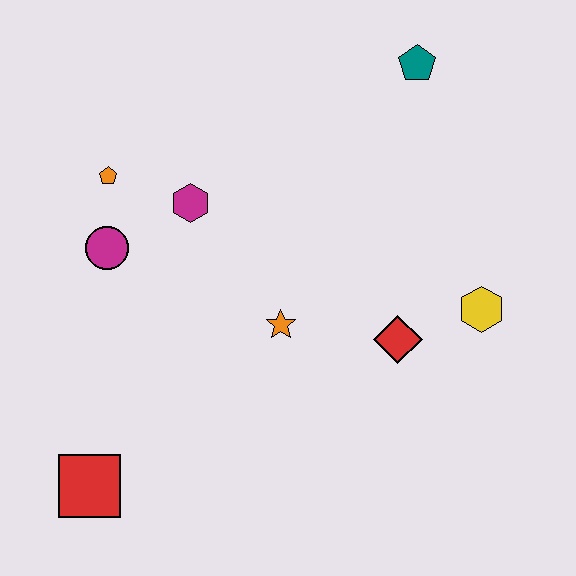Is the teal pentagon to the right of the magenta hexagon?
Yes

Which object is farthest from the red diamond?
The red square is farthest from the red diamond.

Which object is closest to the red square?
The magenta circle is closest to the red square.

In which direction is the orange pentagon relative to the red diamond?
The orange pentagon is to the left of the red diamond.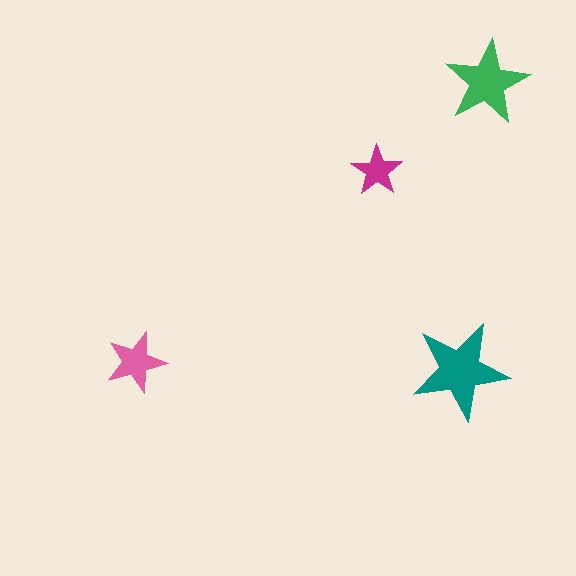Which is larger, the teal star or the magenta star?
The teal one.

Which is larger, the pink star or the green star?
The green one.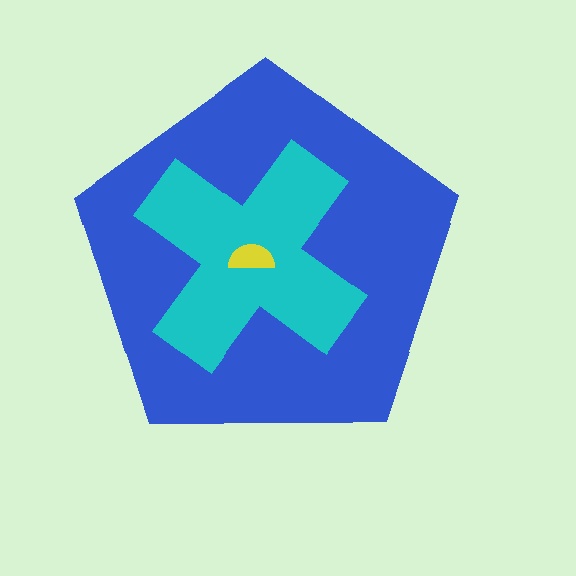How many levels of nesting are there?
3.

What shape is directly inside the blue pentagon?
The cyan cross.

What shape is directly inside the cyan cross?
The yellow semicircle.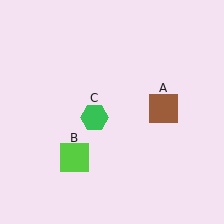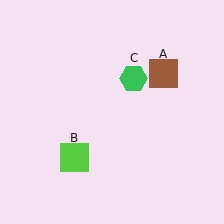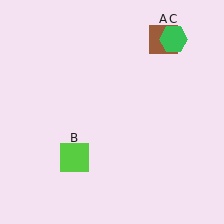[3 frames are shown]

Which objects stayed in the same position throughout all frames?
Lime square (object B) remained stationary.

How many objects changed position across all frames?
2 objects changed position: brown square (object A), green hexagon (object C).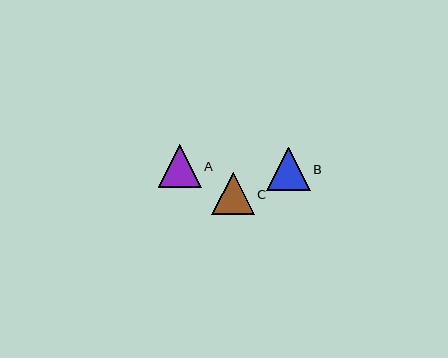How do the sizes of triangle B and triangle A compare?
Triangle B and triangle A are approximately the same size.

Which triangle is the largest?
Triangle B is the largest with a size of approximately 43 pixels.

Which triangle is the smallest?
Triangle C is the smallest with a size of approximately 42 pixels.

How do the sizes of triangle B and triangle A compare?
Triangle B and triangle A are approximately the same size.